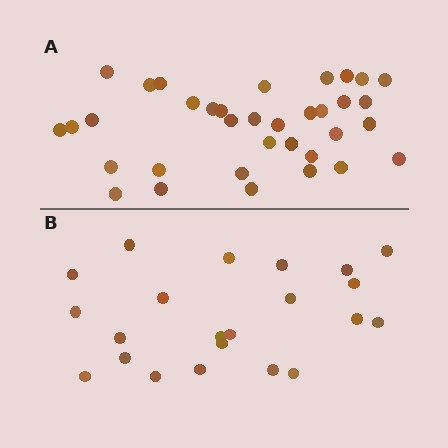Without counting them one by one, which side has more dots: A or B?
Region A (the top region) has more dots.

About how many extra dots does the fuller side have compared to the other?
Region A has approximately 15 more dots than region B.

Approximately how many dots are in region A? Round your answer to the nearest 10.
About 40 dots. (The exact count is 35, which rounds to 40.)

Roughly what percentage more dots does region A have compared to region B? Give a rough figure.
About 60% more.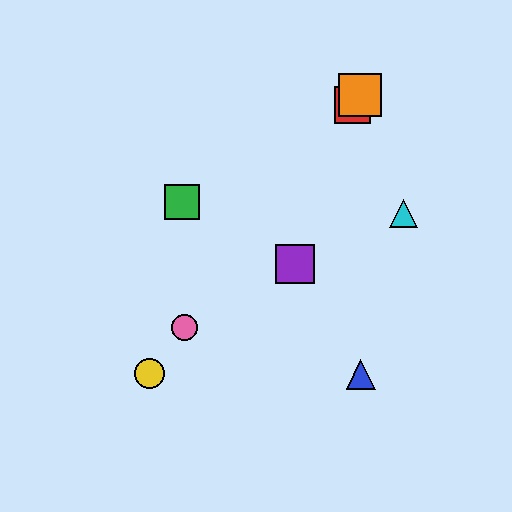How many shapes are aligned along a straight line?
4 shapes (the red square, the yellow circle, the orange square, the pink circle) are aligned along a straight line.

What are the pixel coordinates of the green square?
The green square is at (182, 202).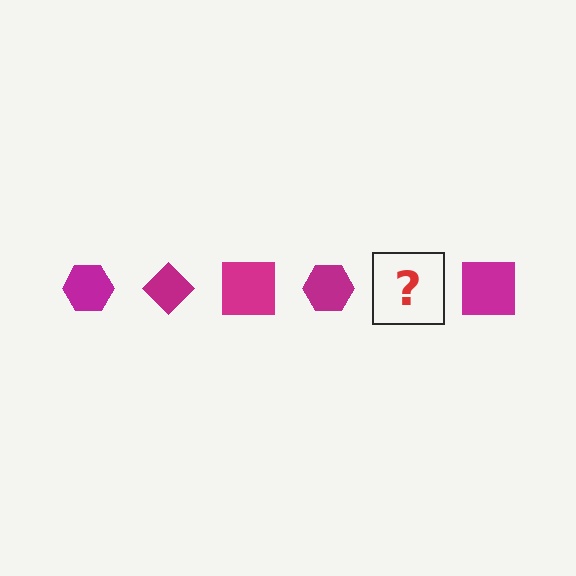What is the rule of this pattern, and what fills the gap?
The rule is that the pattern cycles through hexagon, diamond, square shapes in magenta. The gap should be filled with a magenta diamond.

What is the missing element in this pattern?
The missing element is a magenta diamond.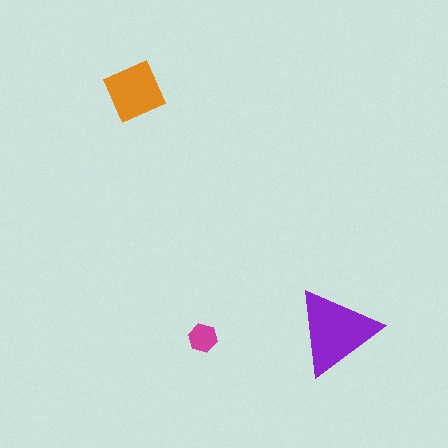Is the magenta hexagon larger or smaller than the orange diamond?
Smaller.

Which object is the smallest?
The magenta hexagon.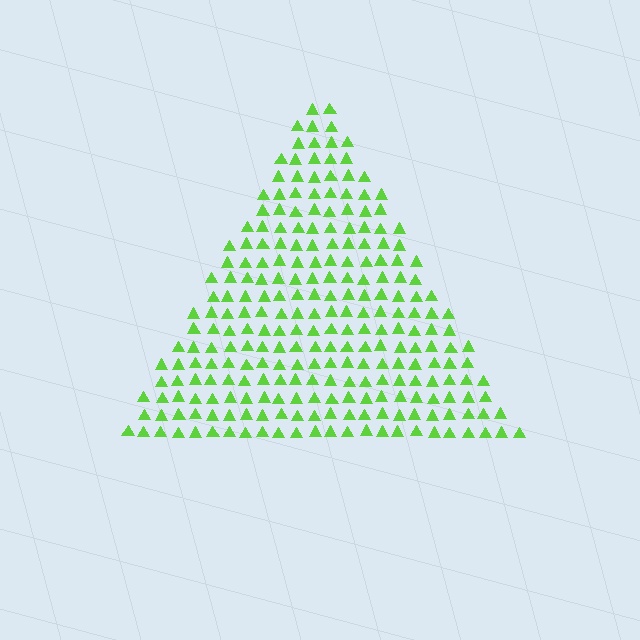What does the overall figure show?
The overall figure shows a triangle.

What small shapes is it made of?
It is made of small triangles.